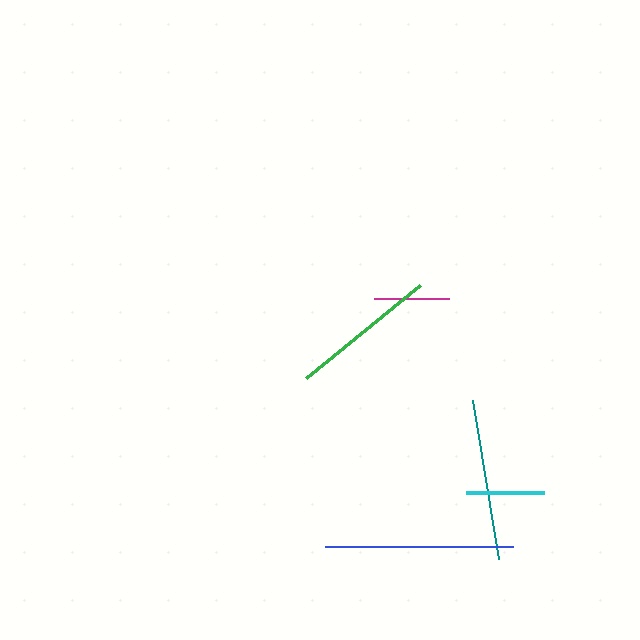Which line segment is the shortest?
The magenta line is the shortest at approximately 76 pixels.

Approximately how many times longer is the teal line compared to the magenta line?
The teal line is approximately 2.1 times the length of the magenta line.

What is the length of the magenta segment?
The magenta segment is approximately 76 pixels long.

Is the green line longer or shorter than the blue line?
The blue line is longer than the green line.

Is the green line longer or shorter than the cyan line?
The green line is longer than the cyan line.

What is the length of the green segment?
The green segment is approximately 147 pixels long.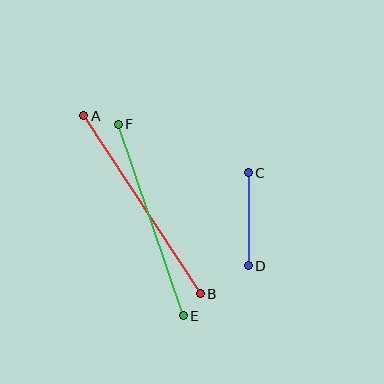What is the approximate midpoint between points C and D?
The midpoint is at approximately (248, 219) pixels.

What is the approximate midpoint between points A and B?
The midpoint is at approximately (142, 205) pixels.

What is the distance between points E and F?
The distance is approximately 202 pixels.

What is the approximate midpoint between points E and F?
The midpoint is at approximately (151, 220) pixels.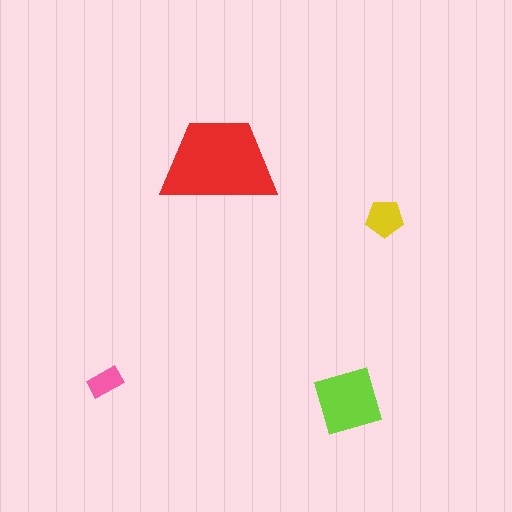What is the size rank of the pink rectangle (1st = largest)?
4th.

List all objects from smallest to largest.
The pink rectangle, the yellow pentagon, the lime diamond, the red trapezoid.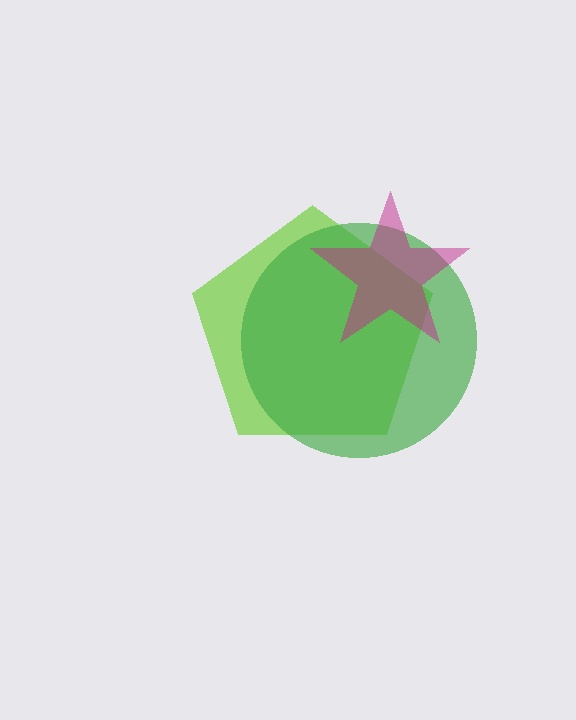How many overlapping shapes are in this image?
There are 3 overlapping shapes in the image.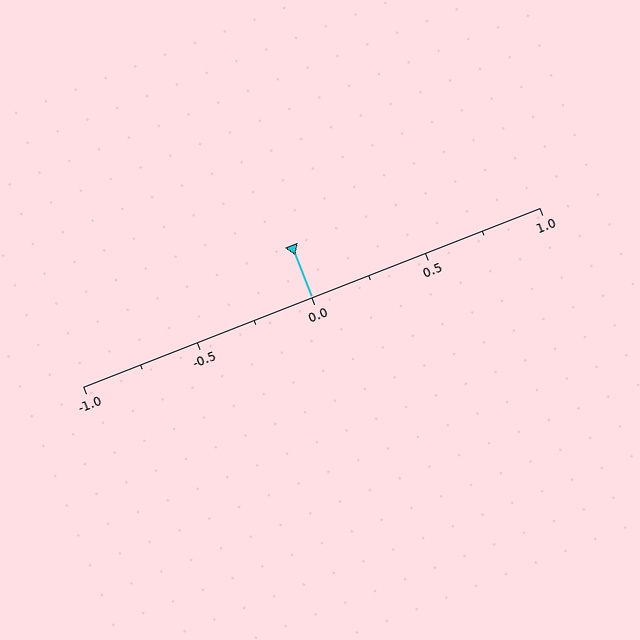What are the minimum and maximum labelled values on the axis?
The axis runs from -1.0 to 1.0.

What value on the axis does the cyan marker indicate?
The marker indicates approximately 0.